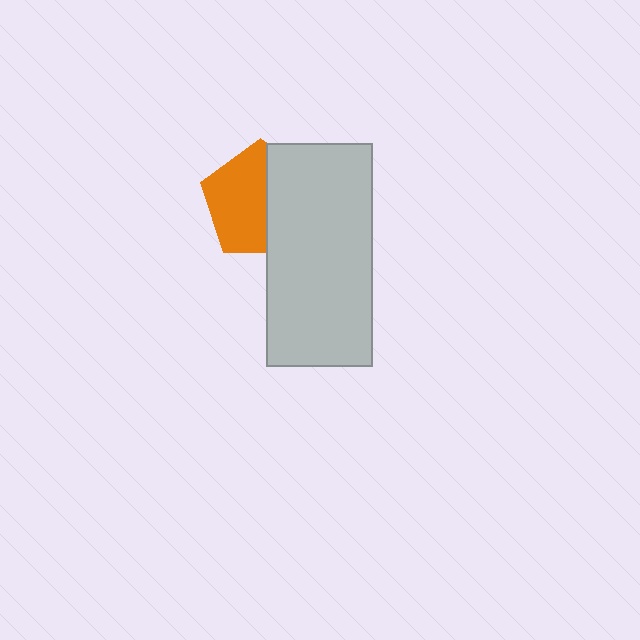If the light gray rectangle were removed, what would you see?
You would see the complete orange pentagon.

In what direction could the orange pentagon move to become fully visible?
The orange pentagon could move left. That would shift it out from behind the light gray rectangle entirely.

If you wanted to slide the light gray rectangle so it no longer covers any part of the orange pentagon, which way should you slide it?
Slide it right — that is the most direct way to separate the two shapes.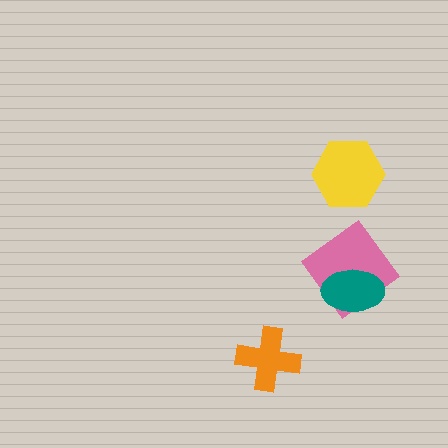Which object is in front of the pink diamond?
The teal ellipse is in front of the pink diamond.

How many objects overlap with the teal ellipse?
1 object overlaps with the teal ellipse.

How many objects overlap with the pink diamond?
1 object overlaps with the pink diamond.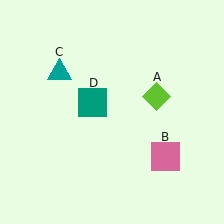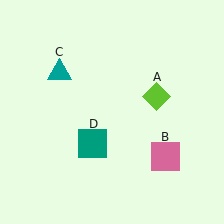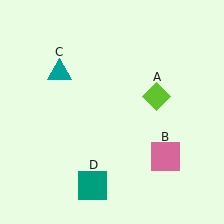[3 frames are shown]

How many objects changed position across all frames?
1 object changed position: teal square (object D).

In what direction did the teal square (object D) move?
The teal square (object D) moved down.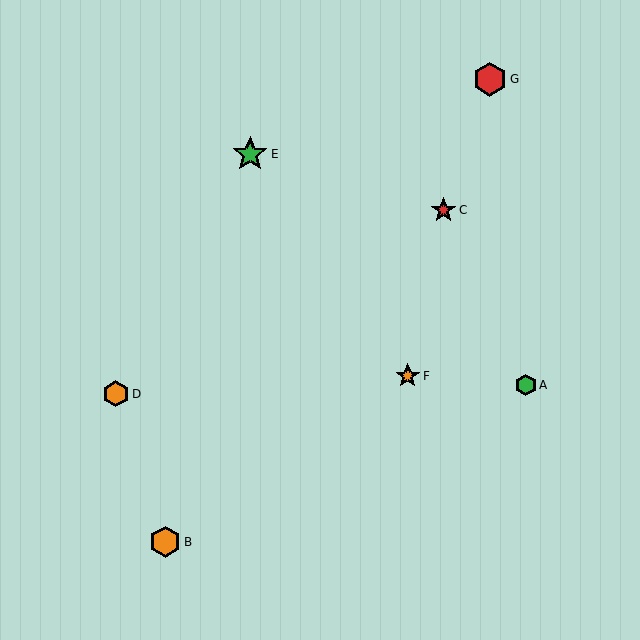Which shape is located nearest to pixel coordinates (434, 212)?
The red star (labeled C) at (444, 210) is nearest to that location.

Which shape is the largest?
The green star (labeled E) is the largest.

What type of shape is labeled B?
Shape B is an orange hexagon.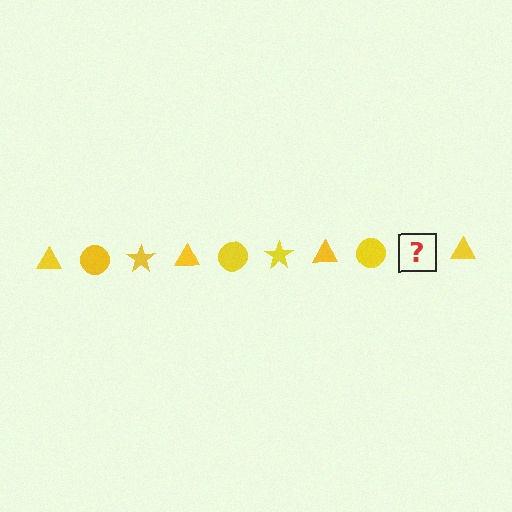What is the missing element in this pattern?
The missing element is a yellow star.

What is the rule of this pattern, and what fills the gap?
The rule is that the pattern cycles through triangle, circle, star shapes in yellow. The gap should be filled with a yellow star.